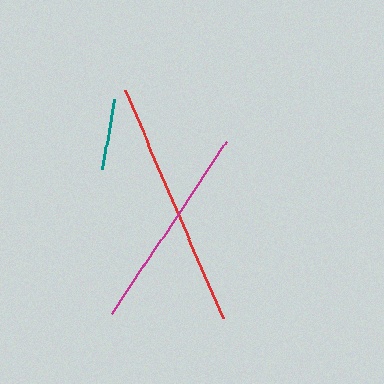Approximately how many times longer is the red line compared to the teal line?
The red line is approximately 3.5 times the length of the teal line.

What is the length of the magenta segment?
The magenta segment is approximately 207 pixels long.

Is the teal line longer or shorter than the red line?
The red line is longer than the teal line.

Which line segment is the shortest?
The teal line is the shortest at approximately 71 pixels.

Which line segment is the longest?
The red line is the longest at approximately 248 pixels.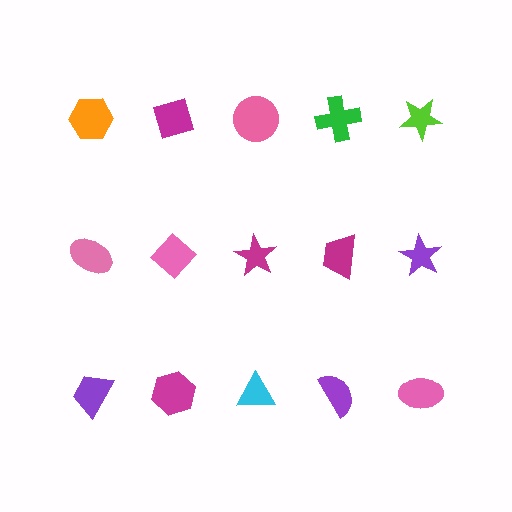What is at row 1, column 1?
An orange hexagon.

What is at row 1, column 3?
A pink circle.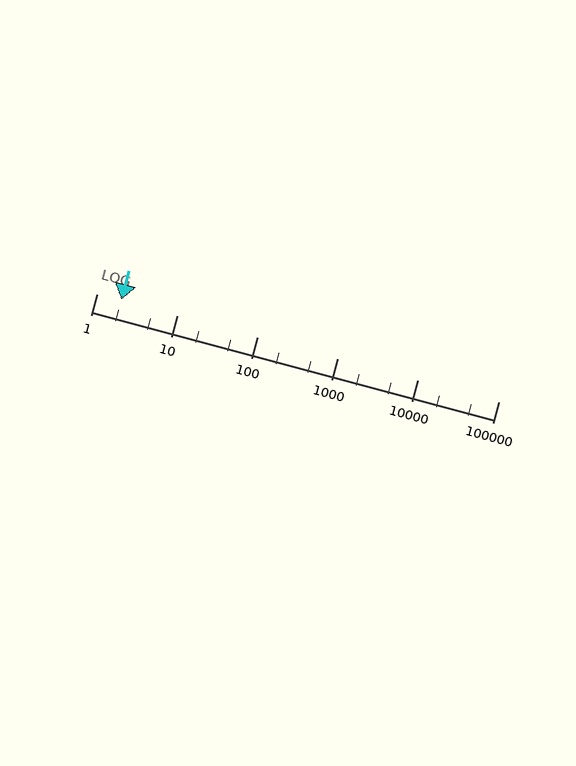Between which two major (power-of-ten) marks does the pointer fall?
The pointer is between 1 and 10.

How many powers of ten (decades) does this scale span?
The scale spans 5 decades, from 1 to 100000.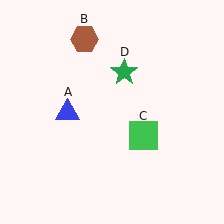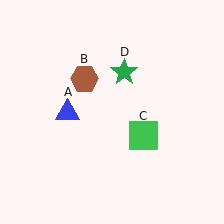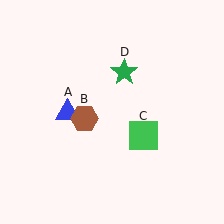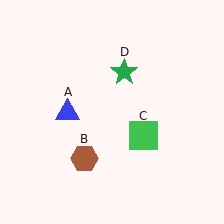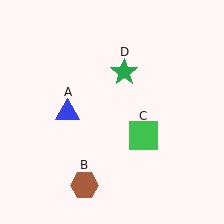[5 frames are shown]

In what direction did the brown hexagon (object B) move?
The brown hexagon (object B) moved down.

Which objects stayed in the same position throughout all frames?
Blue triangle (object A) and green square (object C) and green star (object D) remained stationary.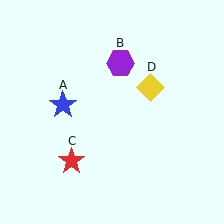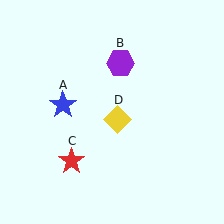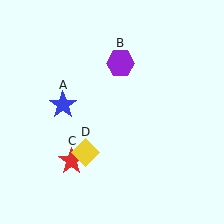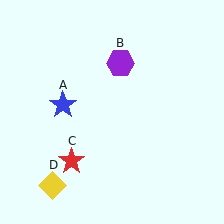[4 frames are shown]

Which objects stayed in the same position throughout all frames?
Blue star (object A) and purple hexagon (object B) and red star (object C) remained stationary.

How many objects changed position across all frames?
1 object changed position: yellow diamond (object D).